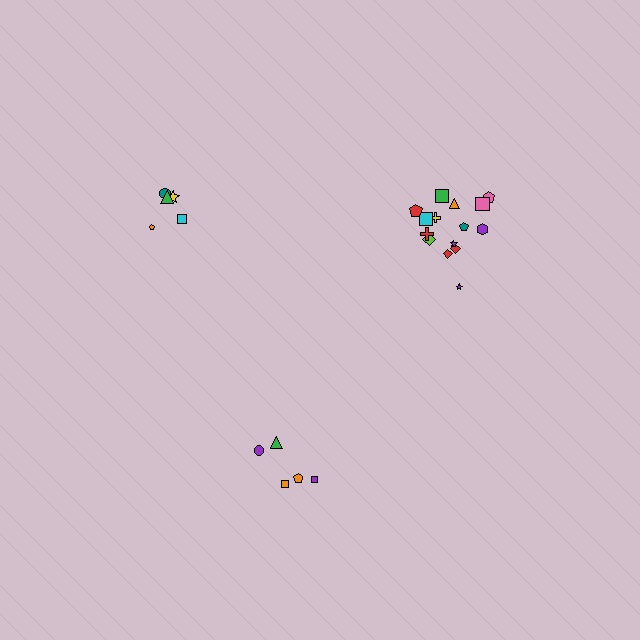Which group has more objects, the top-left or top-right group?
The top-right group.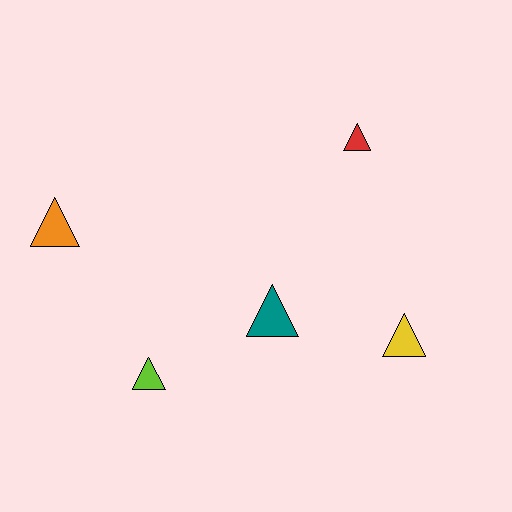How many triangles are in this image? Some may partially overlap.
There are 5 triangles.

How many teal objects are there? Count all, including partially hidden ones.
There is 1 teal object.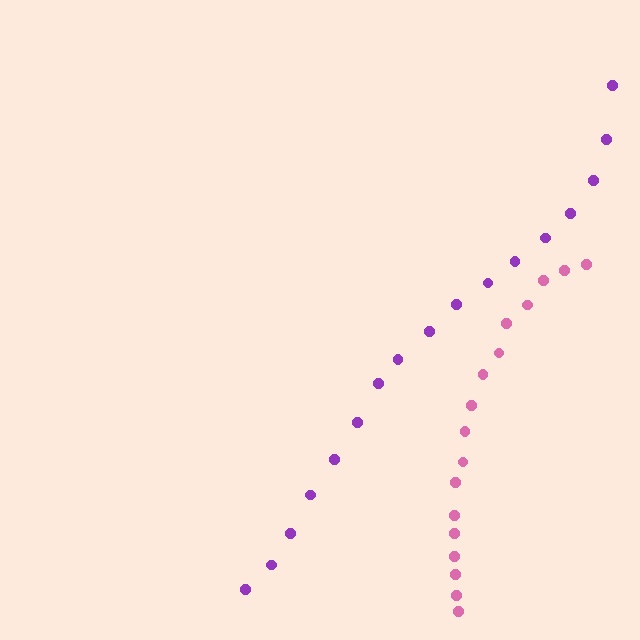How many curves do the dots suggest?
There are 2 distinct paths.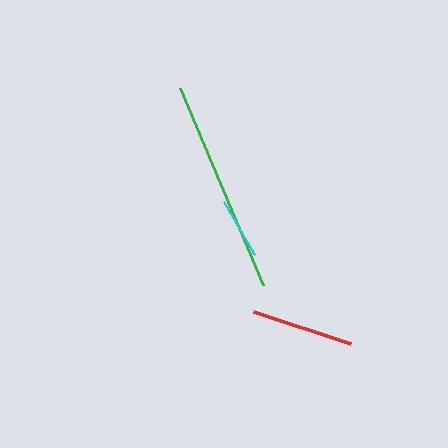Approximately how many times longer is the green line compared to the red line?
The green line is approximately 2.1 times the length of the red line.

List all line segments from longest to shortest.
From longest to shortest: green, red, cyan.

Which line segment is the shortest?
The cyan line is the shortest at approximately 61 pixels.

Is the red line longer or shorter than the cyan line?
The red line is longer than the cyan line.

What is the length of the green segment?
The green segment is approximately 213 pixels long.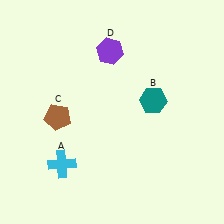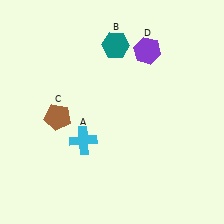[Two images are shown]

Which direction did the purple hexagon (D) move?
The purple hexagon (D) moved right.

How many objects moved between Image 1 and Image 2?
3 objects moved between the two images.